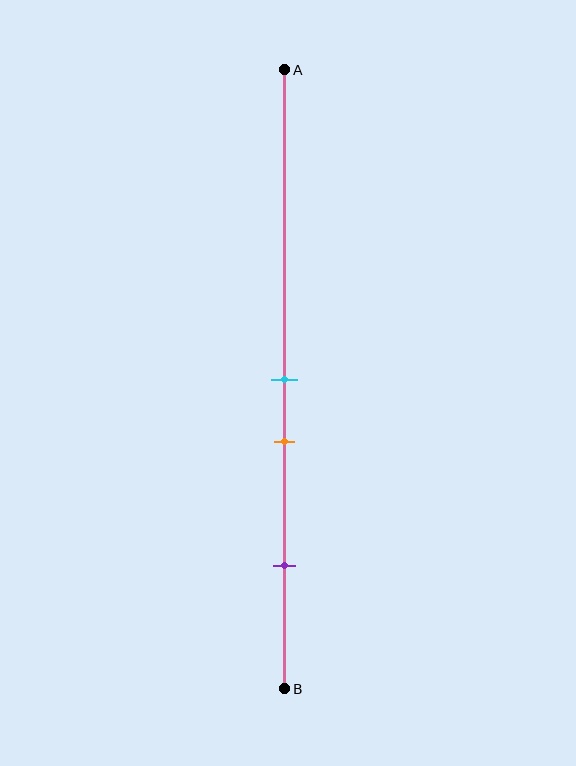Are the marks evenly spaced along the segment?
No, the marks are not evenly spaced.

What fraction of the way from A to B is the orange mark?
The orange mark is approximately 60% (0.6) of the way from A to B.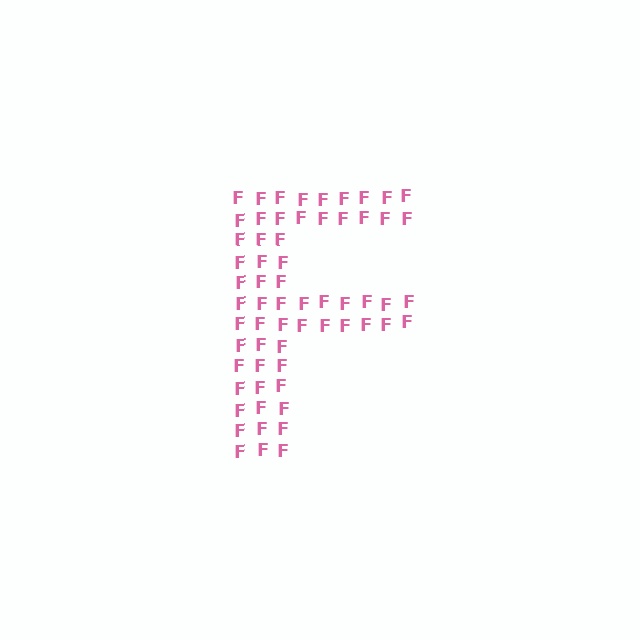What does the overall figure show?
The overall figure shows the letter F.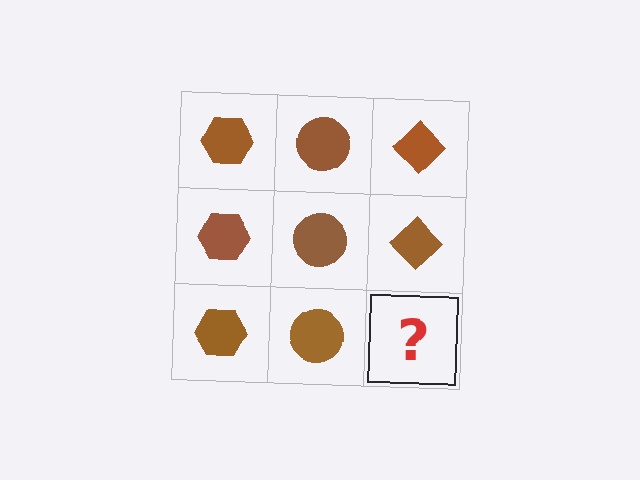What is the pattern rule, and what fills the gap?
The rule is that each column has a consistent shape. The gap should be filled with a brown diamond.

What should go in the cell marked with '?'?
The missing cell should contain a brown diamond.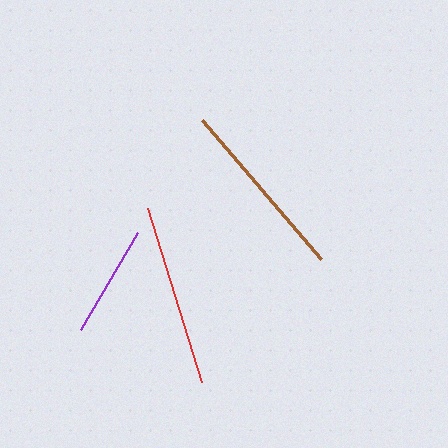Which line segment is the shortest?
The purple line is the shortest at approximately 113 pixels.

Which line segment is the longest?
The brown line is the longest at approximately 183 pixels.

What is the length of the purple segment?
The purple segment is approximately 113 pixels long.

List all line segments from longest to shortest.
From longest to shortest: brown, red, purple.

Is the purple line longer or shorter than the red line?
The red line is longer than the purple line.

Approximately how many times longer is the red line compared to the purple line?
The red line is approximately 1.6 times the length of the purple line.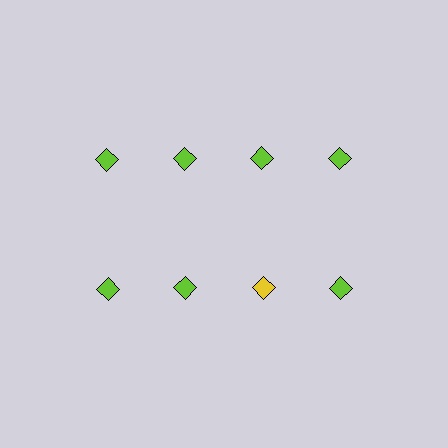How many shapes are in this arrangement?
There are 8 shapes arranged in a grid pattern.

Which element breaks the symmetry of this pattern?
The yellow diamond in the second row, center column breaks the symmetry. All other shapes are lime diamonds.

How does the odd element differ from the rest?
It has a different color: yellow instead of lime.